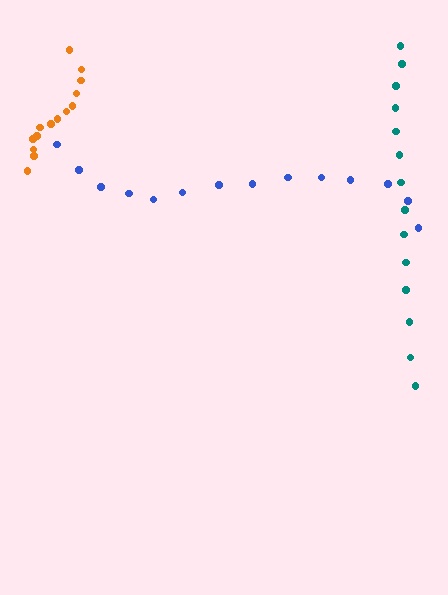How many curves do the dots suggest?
There are 3 distinct paths.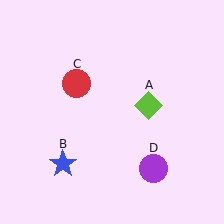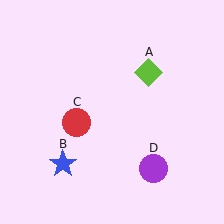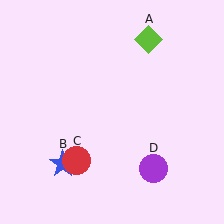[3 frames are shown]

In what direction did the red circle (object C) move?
The red circle (object C) moved down.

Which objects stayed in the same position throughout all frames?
Blue star (object B) and purple circle (object D) remained stationary.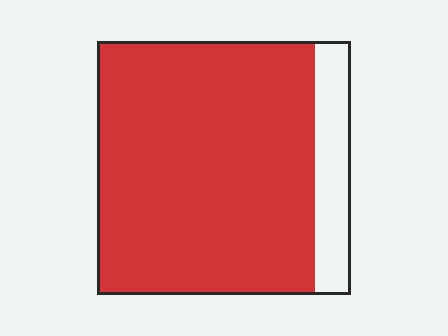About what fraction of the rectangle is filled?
About seven eighths (7/8).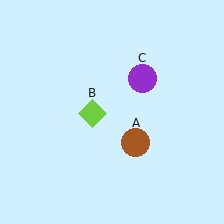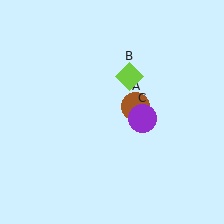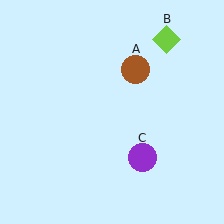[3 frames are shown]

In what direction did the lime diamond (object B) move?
The lime diamond (object B) moved up and to the right.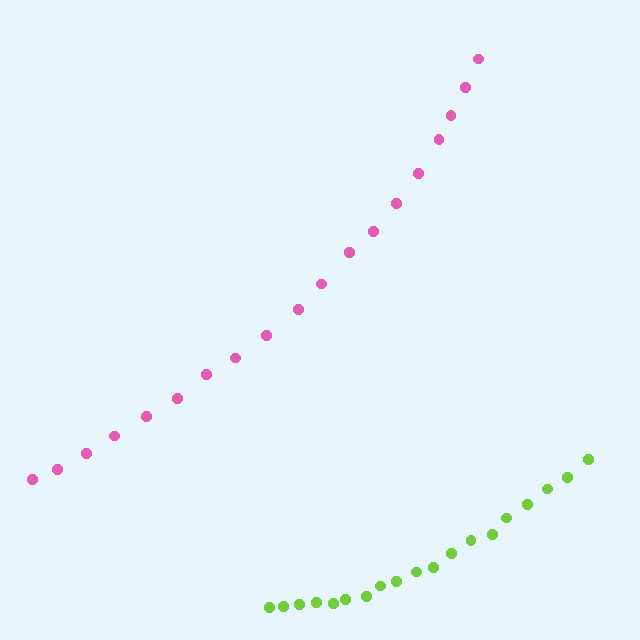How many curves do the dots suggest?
There are 2 distinct paths.